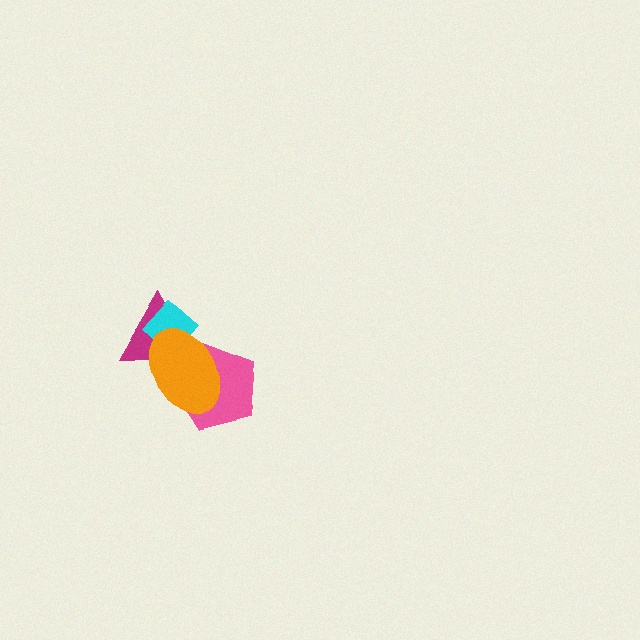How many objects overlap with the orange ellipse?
3 objects overlap with the orange ellipse.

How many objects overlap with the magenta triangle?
3 objects overlap with the magenta triangle.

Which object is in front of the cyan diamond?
The orange ellipse is in front of the cyan diamond.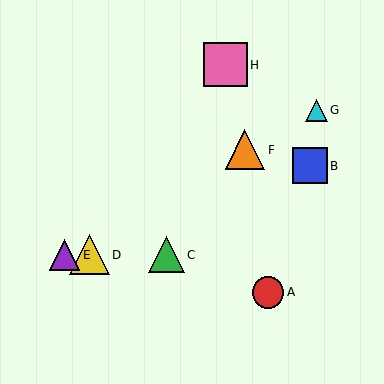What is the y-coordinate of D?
Object D is at y≈255.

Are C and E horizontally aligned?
Yes, both are at y≈255.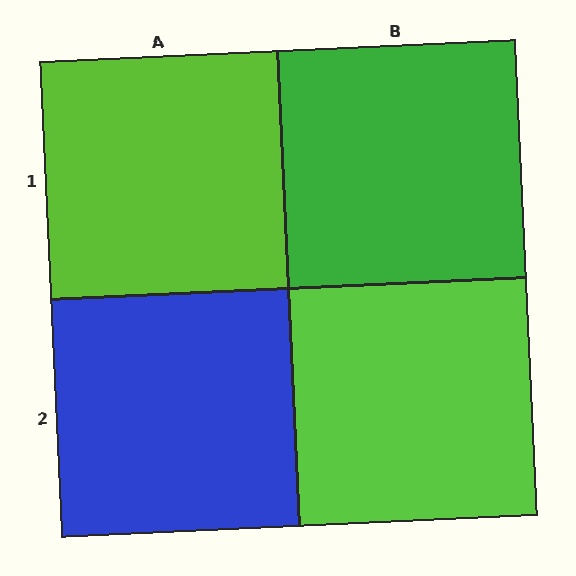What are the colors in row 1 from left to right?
Lime, green.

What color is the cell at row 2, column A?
Blue.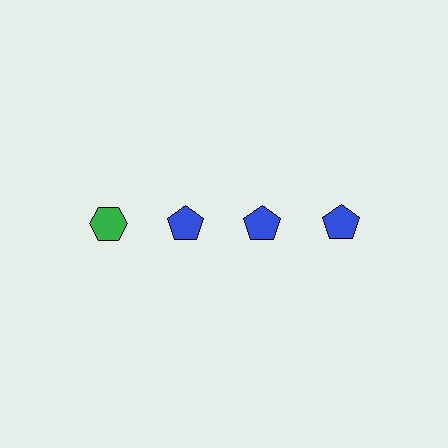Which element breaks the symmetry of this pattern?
The green hexagon in the top row, leftmost column breaks the symmetry. All other shapes are blue pentagons.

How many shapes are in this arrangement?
There are 4 shapes arranged in a grid pattern.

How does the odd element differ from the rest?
It differs in both color (green instead of blue) and shape (hexagon instead of pentagon).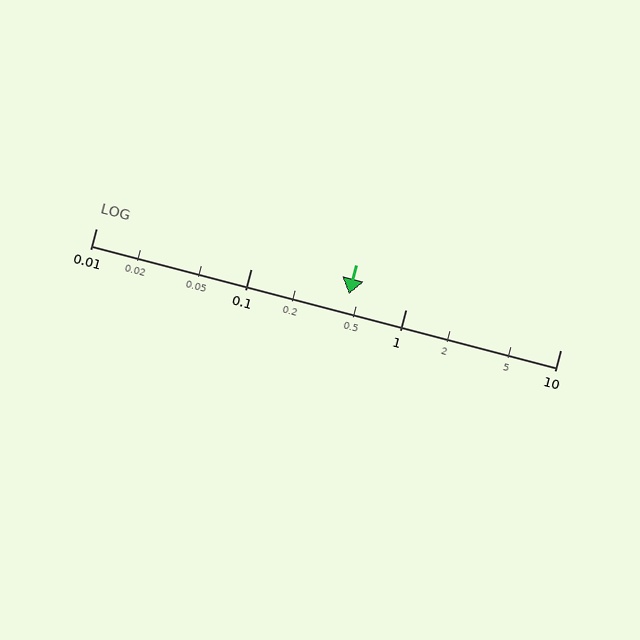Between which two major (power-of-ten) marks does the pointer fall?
The pointer is between 0.1 and 1.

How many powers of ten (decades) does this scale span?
The scale spans 3 decades, from 0.01 to 10.